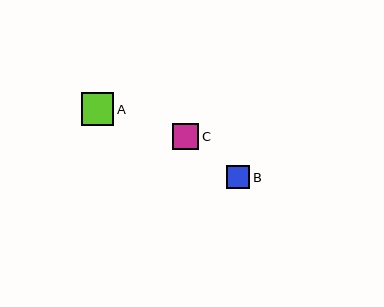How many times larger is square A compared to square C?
Square A is approximately 1.2 times the size of square C.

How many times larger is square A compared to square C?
Square A is approximately 1.2 times the size of square C.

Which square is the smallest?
Square B is the smallest with a size of approximately 23 pixels.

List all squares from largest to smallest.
From largest to smallest: A, C, B.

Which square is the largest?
Square A is the largest with a size of approximately 32 pixels.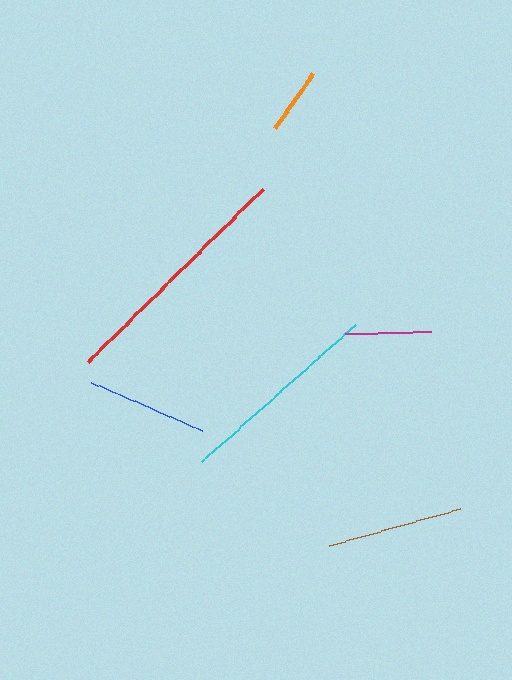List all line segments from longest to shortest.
From longest to shortest: red, cyan, brown, blue, magenta, orange.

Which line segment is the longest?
The red line is the longest at approximately 246 pixels.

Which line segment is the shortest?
The orange line is the shortest at approximately 68 pixels.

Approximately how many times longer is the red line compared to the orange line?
The red line is approximately 3.6 times the length of the orange line.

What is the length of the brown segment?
The brown segment is approximately 137 pixels long.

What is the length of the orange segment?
The orange segment is approximately 68 pixels long.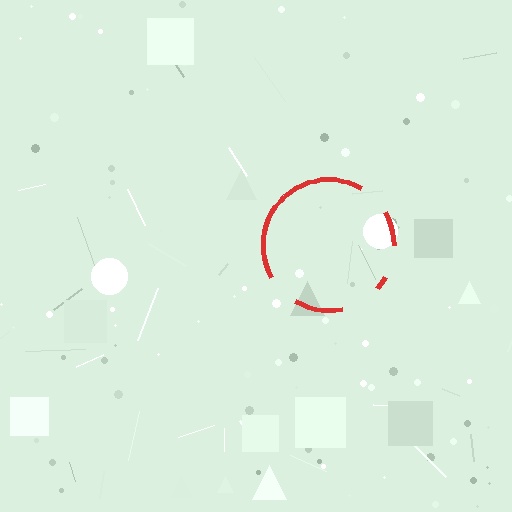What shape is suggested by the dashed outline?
The dashed outline suggests a circle.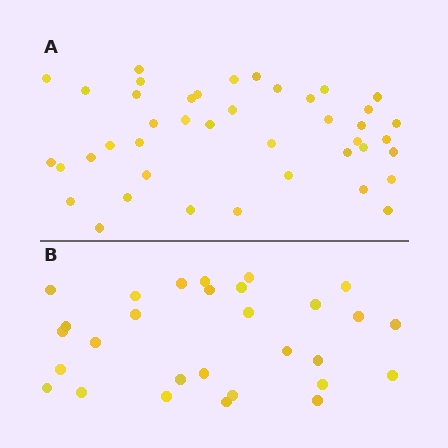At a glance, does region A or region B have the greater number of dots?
Region A (the top region) has more dots.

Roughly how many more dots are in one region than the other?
Region A has approximately 15 more dots than region B.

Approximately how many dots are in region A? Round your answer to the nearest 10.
About 40 dots. (The exact count is 42, which rounds to 40.)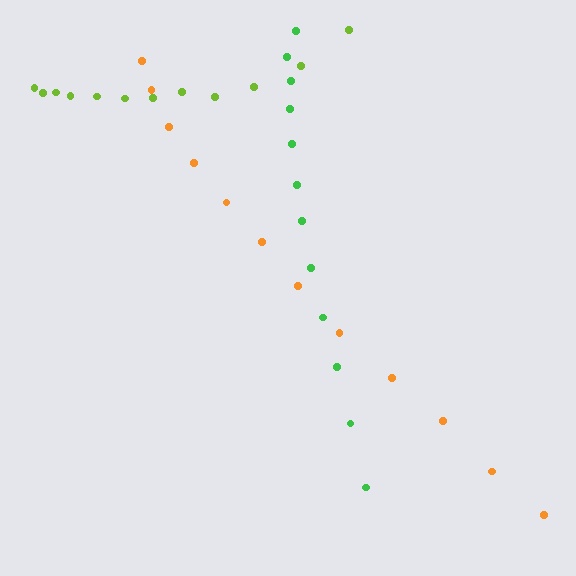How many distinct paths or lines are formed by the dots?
There are 3 distinct paths.